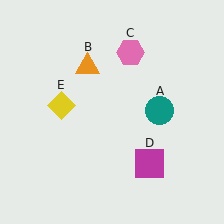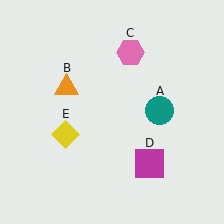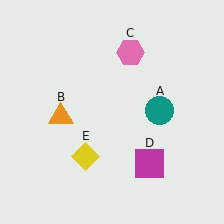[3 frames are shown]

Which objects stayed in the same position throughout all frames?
Teal circle (object A) and pink hexagon (object C) and magenta square (object D) remained stationary.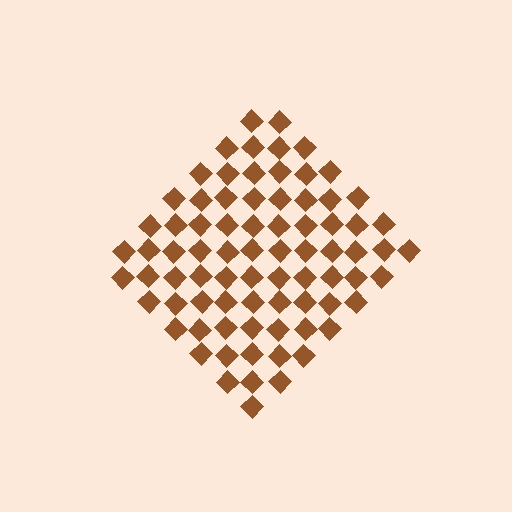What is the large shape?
The large shape is a diamond.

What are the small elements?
The small elements are diamonds.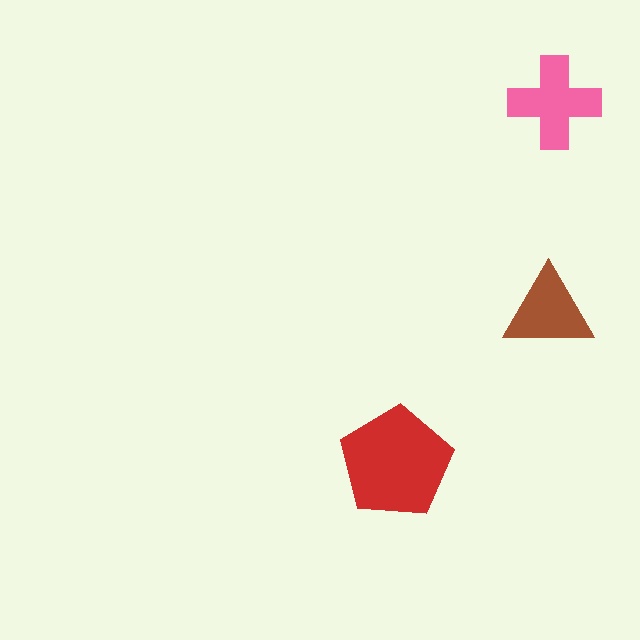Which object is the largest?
The red pentagon.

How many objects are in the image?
There are 3 objects in the image.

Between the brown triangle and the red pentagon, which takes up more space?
The red pentagon.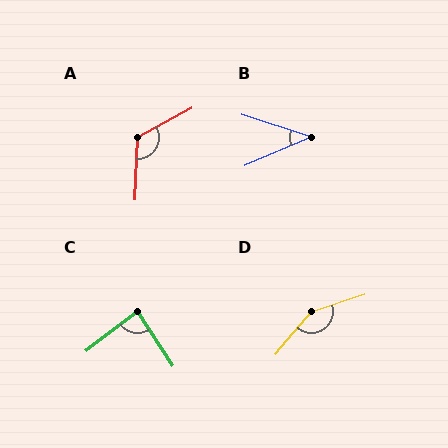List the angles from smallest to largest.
B (41°), C (85°), A (121°), D (147°).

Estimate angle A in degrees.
Approximately 121 degrees.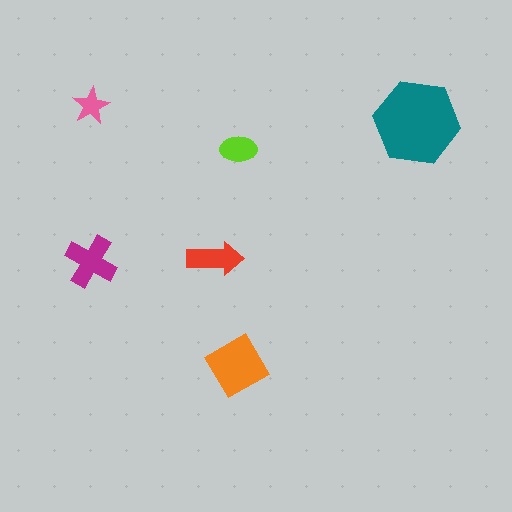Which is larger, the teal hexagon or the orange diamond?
The teal hexagon.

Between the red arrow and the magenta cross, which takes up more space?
The magenta cross.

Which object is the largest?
The teal hexagon.